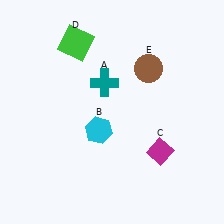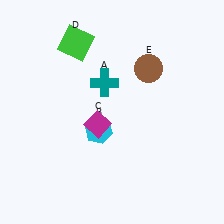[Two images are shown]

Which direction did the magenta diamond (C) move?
The magenta diamond (C) moved left.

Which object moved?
The magenta diamond (C) moved left.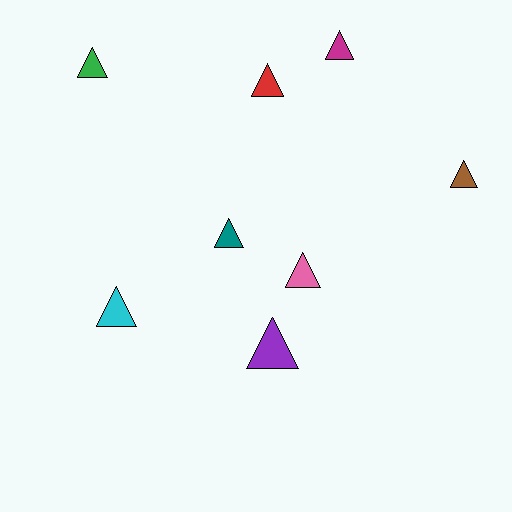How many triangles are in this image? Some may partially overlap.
There are 8 triangles.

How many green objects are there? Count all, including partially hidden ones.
There is 1 green object.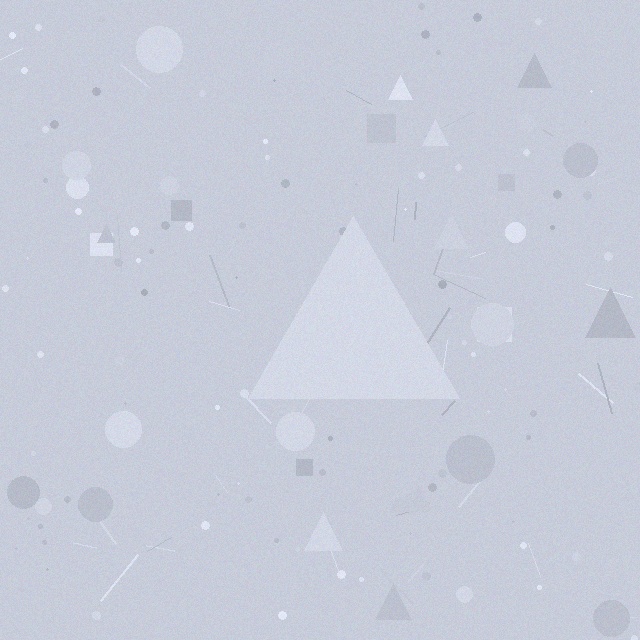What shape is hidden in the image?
A triangle is hidden in the image.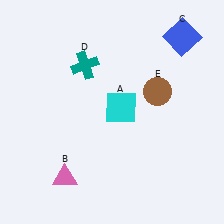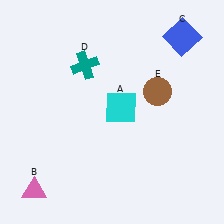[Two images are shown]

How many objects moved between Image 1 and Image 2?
1 object moved between the two images.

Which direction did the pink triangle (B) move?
The pink triangle (B) moved left.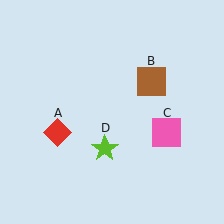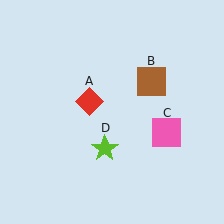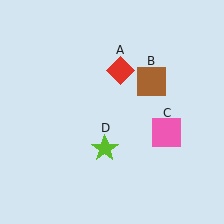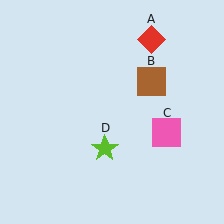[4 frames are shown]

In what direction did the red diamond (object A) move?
The red diamond (object A) moved up and to the right.